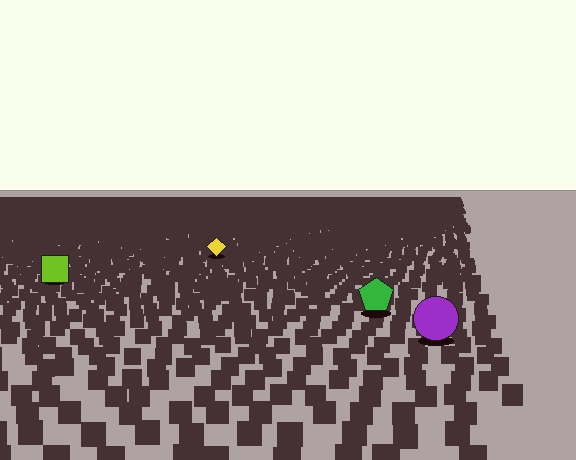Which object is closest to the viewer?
The purple circle is closest. The texture marks near it are larger and more spread out.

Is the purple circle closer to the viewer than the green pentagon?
Yes. The purple circle is closer — you can tell from the texture gradient: the ground texture is coarser near it.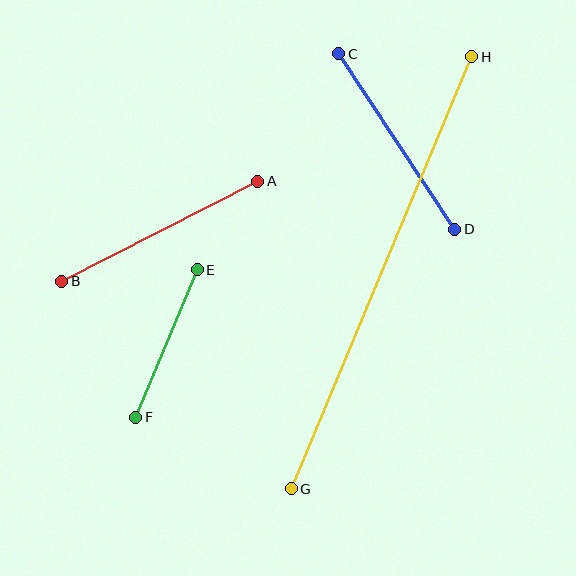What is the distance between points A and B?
The distance is approximately 220 pixels.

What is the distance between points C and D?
The distance is approximately 210 pixels.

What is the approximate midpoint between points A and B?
The midpoint is at approximately (160, 231) pixels.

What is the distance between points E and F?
The distance is approximately 160 pixels.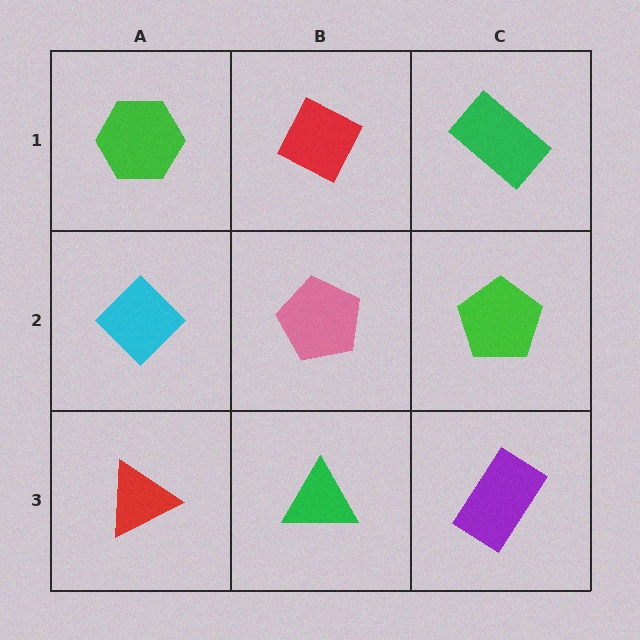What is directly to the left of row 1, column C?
A red diamond.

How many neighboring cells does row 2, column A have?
3.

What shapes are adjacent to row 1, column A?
A cyan diamond (row 2, column A), a red diamond (row 1, column B).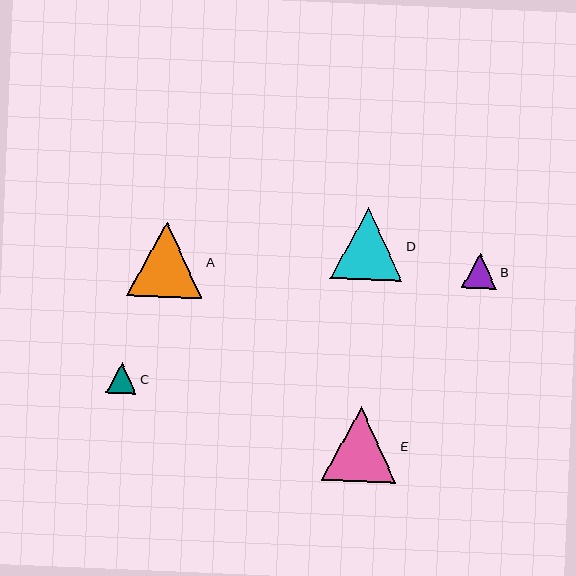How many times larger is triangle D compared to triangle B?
Triangle D is approximately 2.0 times the size of triangle B.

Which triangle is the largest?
Triangle A is the largest with a size of approximately 76 pixels.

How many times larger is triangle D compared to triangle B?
Triangle D is approximately 2.0 times the size of triangle B.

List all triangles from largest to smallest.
From largest to smallest: A, E, D, B, C.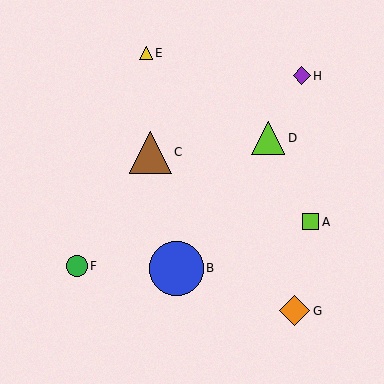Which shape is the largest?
The blue circle (labeled B) is the largest.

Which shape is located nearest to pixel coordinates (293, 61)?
The purple diamond (labeled H) at (302, 76) is nearest to that location.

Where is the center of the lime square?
The center of the lime square is at (311, 222).